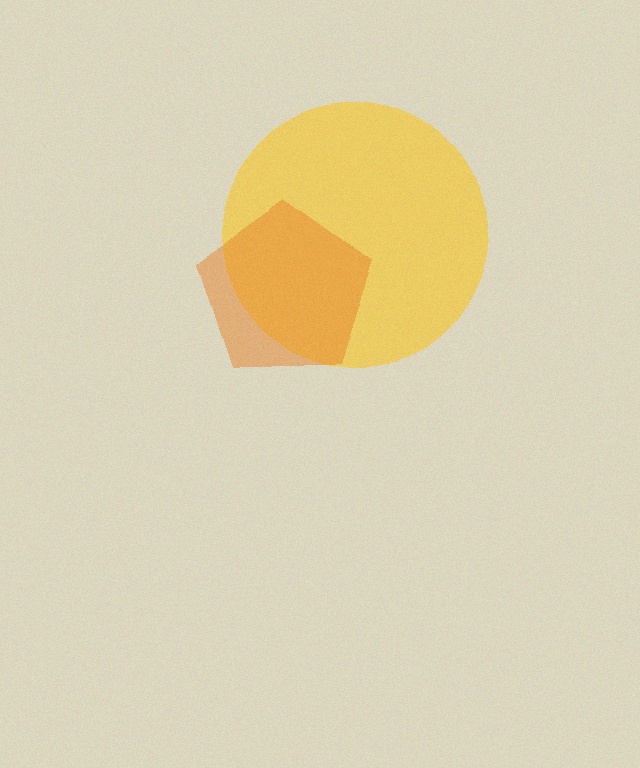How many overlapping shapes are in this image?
There are 2 overlapping shapes in the image.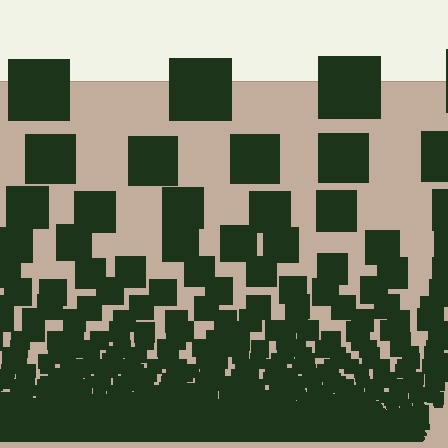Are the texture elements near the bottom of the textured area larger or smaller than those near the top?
Smaller. The gradient is inverted — elements near the bottom are smaller and denser.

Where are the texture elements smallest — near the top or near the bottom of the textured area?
Near the bottom.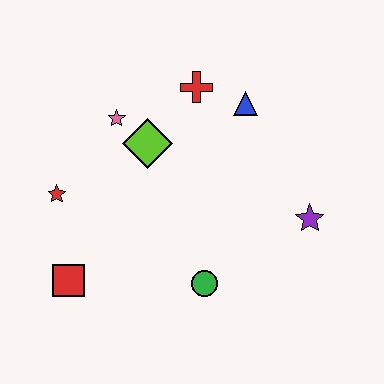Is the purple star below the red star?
Yes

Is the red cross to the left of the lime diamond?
No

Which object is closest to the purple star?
The green circle is closest to the purple star.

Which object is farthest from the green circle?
The red cross is farthest from the green circle.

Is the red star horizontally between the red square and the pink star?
No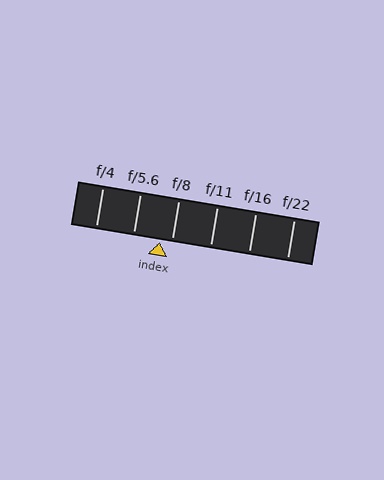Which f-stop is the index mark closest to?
The index mark is closest to f/8.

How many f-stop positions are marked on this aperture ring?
There are 6 f-stop positions marked.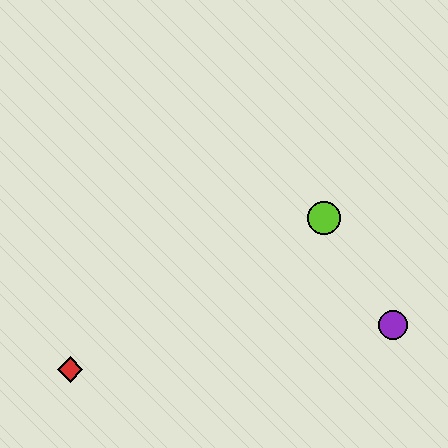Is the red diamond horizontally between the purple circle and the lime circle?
No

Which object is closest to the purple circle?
The lime circle is closest to the purple circle.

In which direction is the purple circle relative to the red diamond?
The purple circle is to the right of the red diamond.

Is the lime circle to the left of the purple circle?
Yes